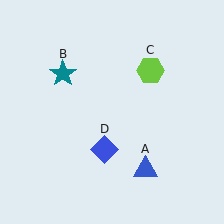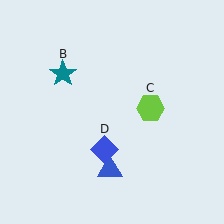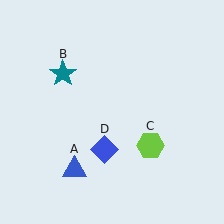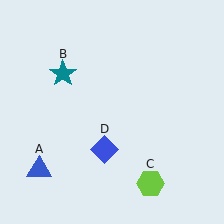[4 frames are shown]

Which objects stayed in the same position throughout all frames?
Teal star (object B) and blue diamond (object D) remained stationary.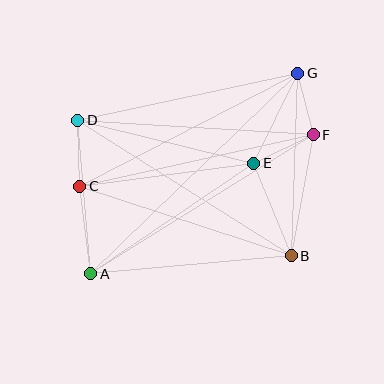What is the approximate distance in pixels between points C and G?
The distance between C and G is approximately 246 pixels.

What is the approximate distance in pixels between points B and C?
The distance between B and C is approximately 223 pixels.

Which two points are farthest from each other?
Points A and G are farthest from each other.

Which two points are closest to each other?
Points F and G are closest to each other.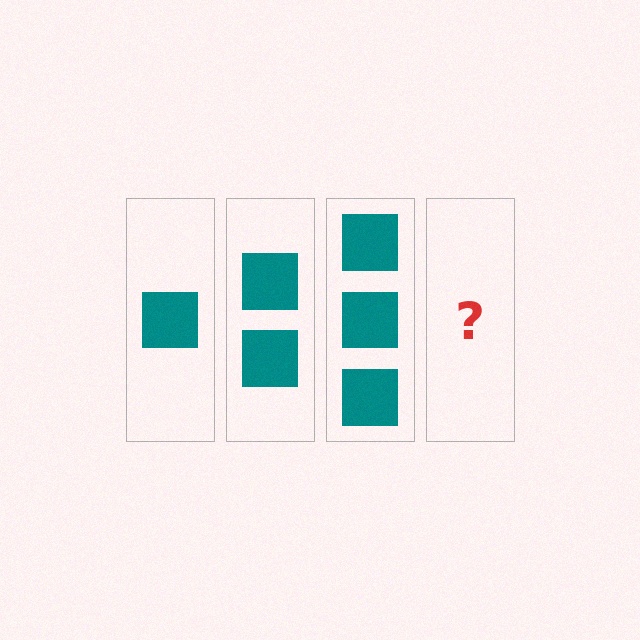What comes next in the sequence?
The next element should be 4 squares.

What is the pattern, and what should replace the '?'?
The pattern is that each step adds one more square. The '?' should be 4 squares.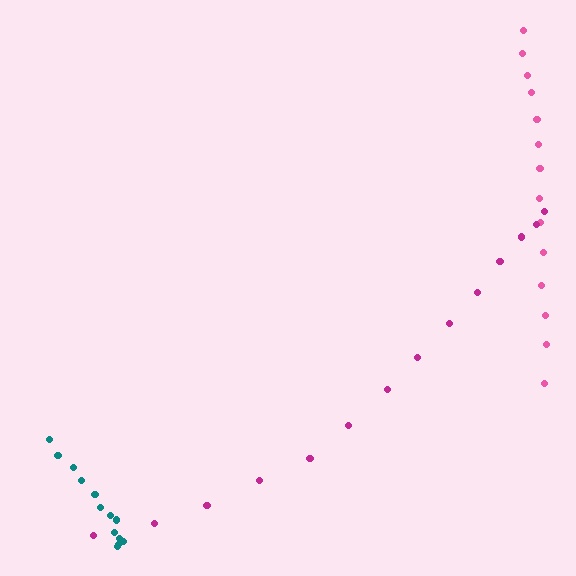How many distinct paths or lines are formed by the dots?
There are 3 distinct paths.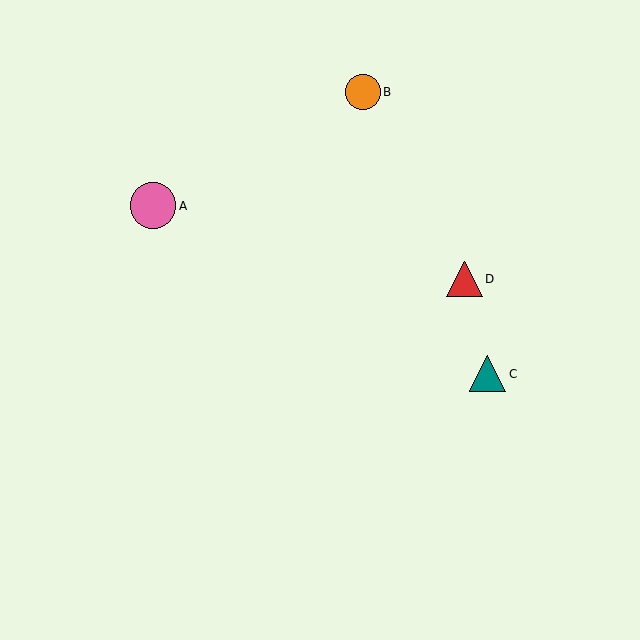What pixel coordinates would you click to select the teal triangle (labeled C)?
Click at (487, 374) to select the teal triangle C.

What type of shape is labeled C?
Shape C is a teal triangle.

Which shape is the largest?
The pink circle (labeled A) is the largest.